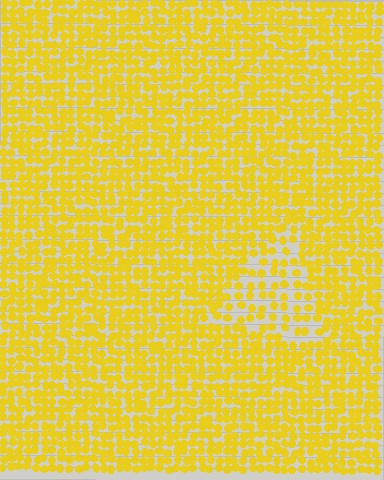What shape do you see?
I see a triangle.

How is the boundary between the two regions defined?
The boundary is defined by a change in element density (approximately 1.8x ratio). All elements are the same color, size, and shape.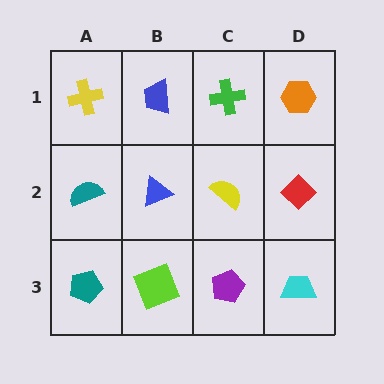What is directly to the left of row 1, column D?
A green cross.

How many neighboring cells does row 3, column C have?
3.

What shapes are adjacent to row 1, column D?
A red diamond (row 2, column D), a green cross (row 1, column C).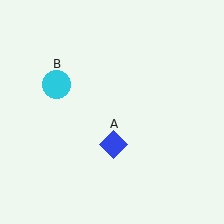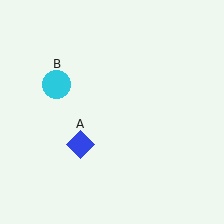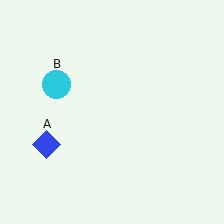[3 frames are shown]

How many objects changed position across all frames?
1 object changed position: blue diamond (object A).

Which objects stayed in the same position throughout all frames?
Cyan circle (object B) remained stationary.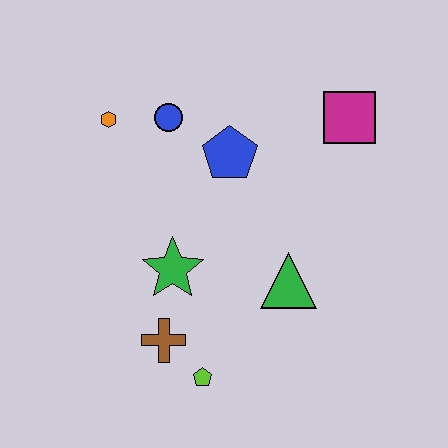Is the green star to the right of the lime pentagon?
No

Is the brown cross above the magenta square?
No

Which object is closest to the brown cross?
The lime pentagon is closest to the brown cross.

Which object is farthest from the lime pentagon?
The magenta square is farthest from the lime pentagon.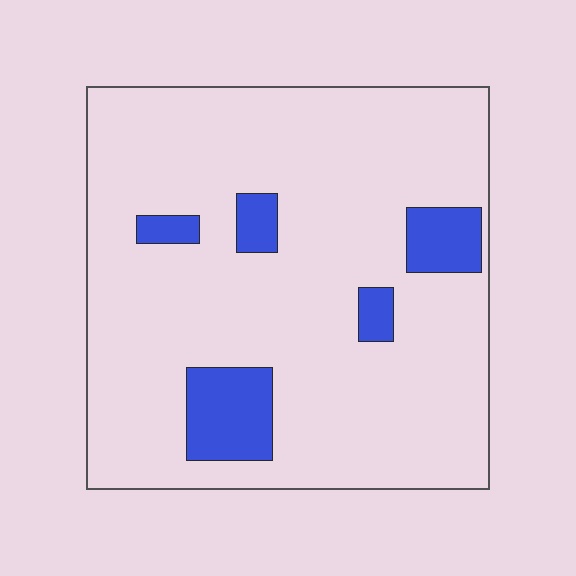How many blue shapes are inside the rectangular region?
5.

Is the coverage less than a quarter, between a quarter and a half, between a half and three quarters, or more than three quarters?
Less than a quarter.